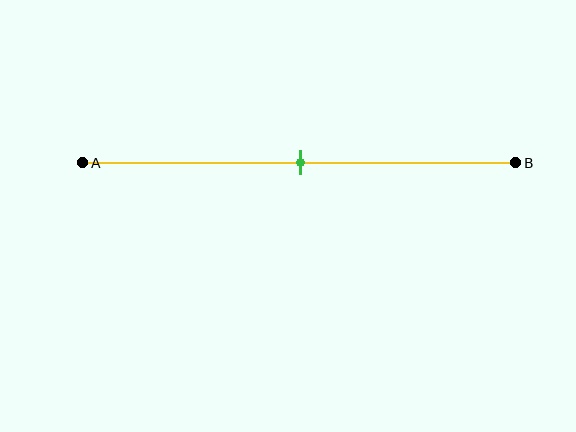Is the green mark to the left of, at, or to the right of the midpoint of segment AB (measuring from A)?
The green mark is approximately at the midpoint of segment AB.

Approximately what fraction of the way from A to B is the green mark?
The green mark is approximately 50% of the way from A to B.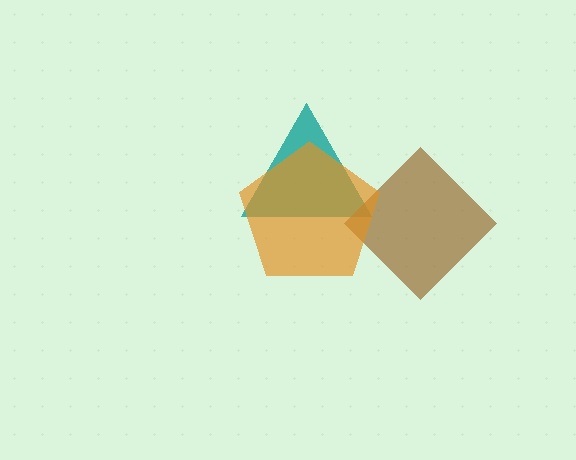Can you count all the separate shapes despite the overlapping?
Yes, there are 3 separate shapes.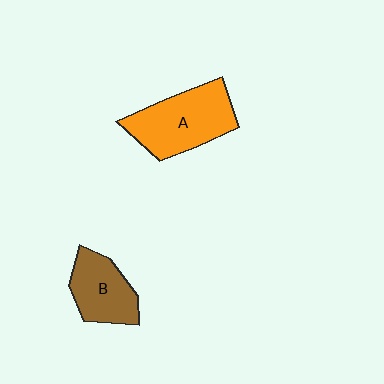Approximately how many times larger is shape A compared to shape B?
Approximately 1.4 times.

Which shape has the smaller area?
Shape B (brown).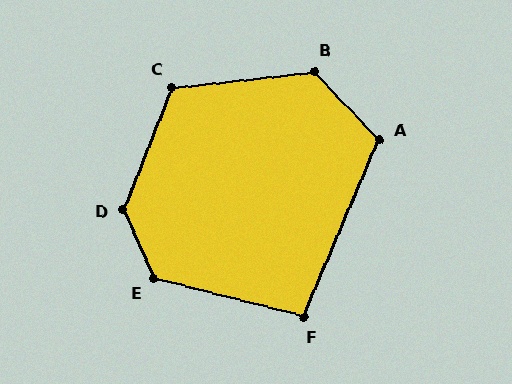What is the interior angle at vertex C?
Approximately 118 degrees (obtuse).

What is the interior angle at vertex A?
Approximately 114 degrees (obtuse).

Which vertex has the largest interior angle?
D, at approximately 134 degrees.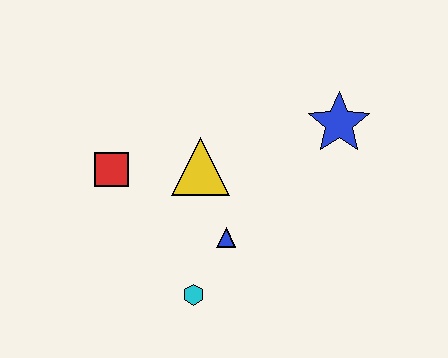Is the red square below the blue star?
Yes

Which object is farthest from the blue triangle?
The blue star is farthest from the blue triangle.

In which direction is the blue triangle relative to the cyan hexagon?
The blue triangle is above the cyan hexagon.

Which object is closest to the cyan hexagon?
The blue triangle is closest to the cyan hexagon.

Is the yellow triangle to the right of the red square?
Yes